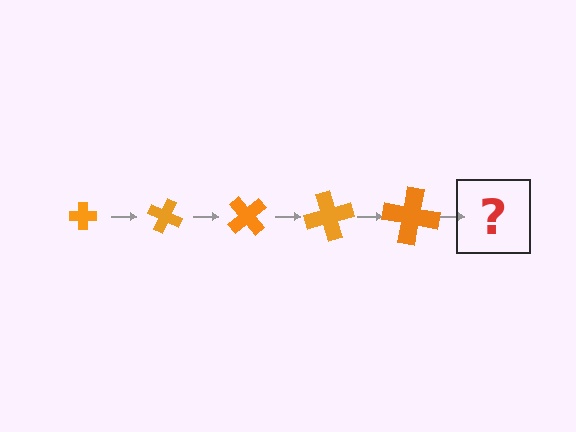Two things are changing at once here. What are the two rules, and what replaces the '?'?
The two rules are that the cross grows larger each step and it rotates 25 degrees each step. The '?' should be a cross, larger than the previous one and rotated 125 degrees from the start.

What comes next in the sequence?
The next element should be a cross, larger than the previous one and rotated 125 degrees from the start.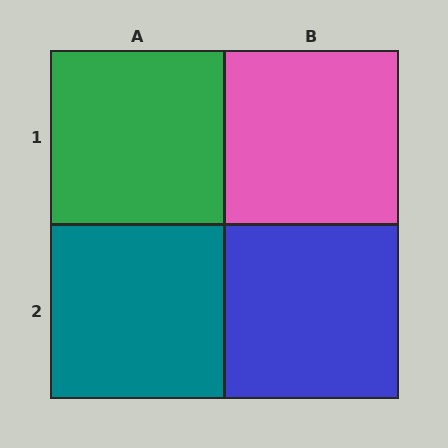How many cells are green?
1 cell is green.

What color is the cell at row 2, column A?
Teal.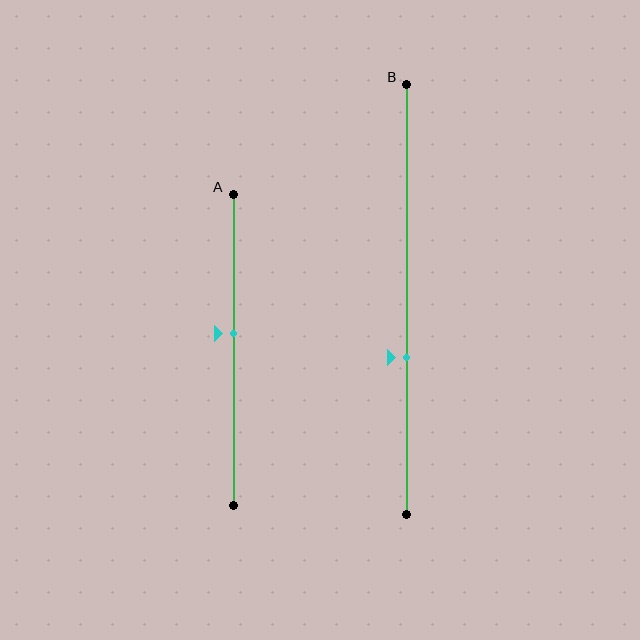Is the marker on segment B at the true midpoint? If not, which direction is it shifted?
No, the marker on segment B is shifted downward by about 13% of the segment length.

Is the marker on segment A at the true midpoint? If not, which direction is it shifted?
No, the marker on segment A is shifted upward by about 5% of the segment length.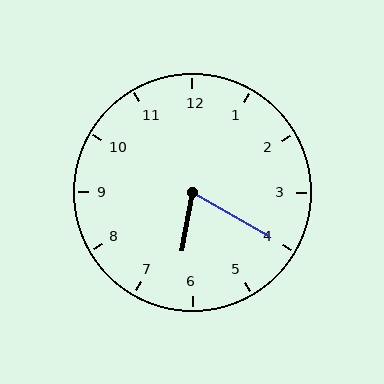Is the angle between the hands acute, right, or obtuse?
It is acute.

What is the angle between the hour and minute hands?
Approximately 70 degrees.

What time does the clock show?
6:20.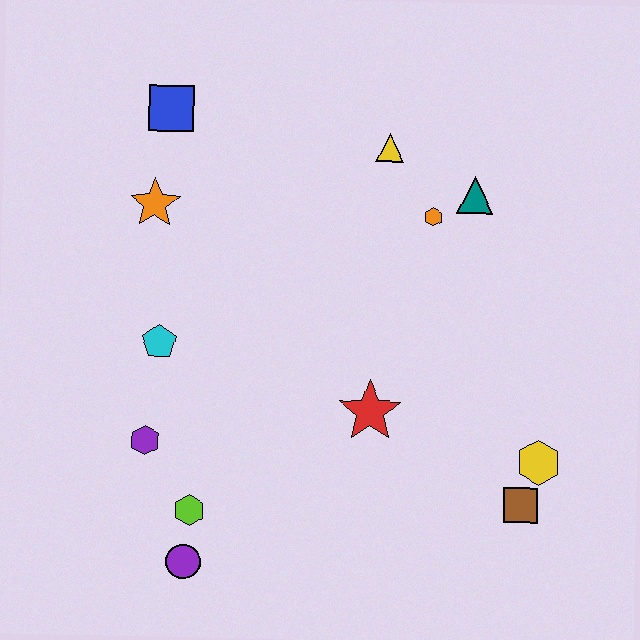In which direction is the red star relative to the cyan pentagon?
The red star is to the right of the cyan pentagon.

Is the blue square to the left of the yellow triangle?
Yes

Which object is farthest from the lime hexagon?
The teal triangle is farthest from the lime hexagon.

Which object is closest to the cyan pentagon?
The purple hexagon is closest to the cyan pentagon.